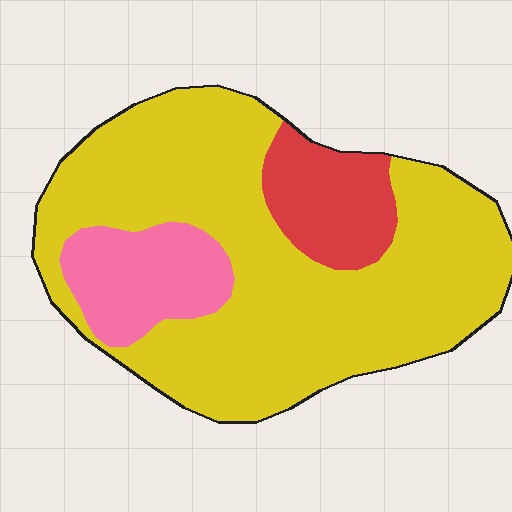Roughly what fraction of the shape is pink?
Pink takes up less than a quarter of the shape.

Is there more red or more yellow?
Yellow.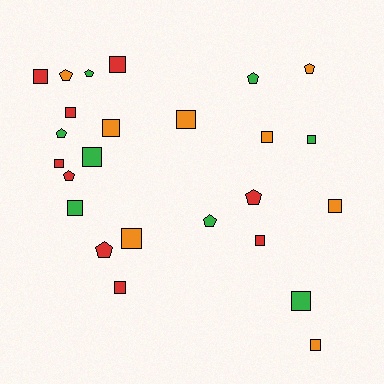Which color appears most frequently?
Red, with 9 objects.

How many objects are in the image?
There are 25 objects.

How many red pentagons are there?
There are 3 red pentagons.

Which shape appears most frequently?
Square, with 16 objects.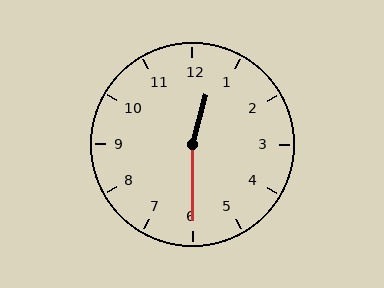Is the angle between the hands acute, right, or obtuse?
It is obtuse.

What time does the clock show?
12:30.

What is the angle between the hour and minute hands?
Approximately 165 degrees.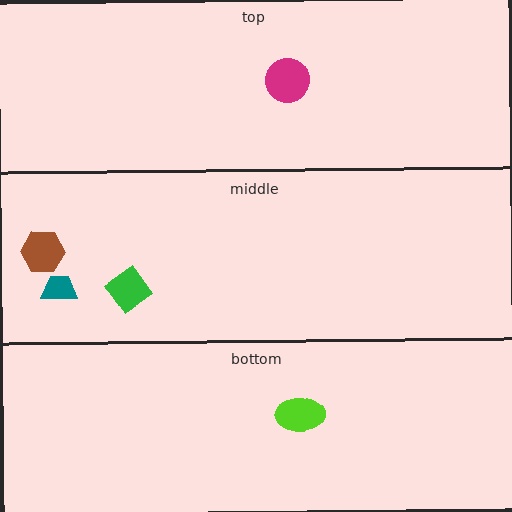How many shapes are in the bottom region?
1.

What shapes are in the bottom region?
The lime ellipse.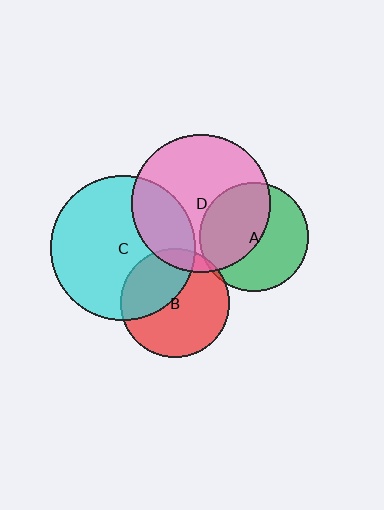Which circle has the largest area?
Circle C (cyan).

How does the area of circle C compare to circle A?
Approximately 1.8 times.